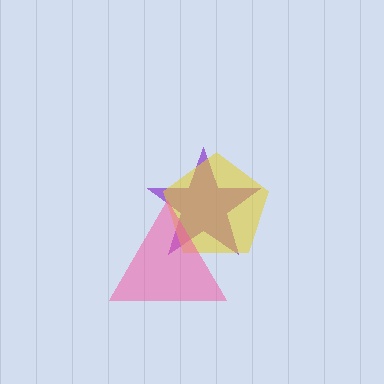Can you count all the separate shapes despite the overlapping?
Yes, there are 3 separate shapes.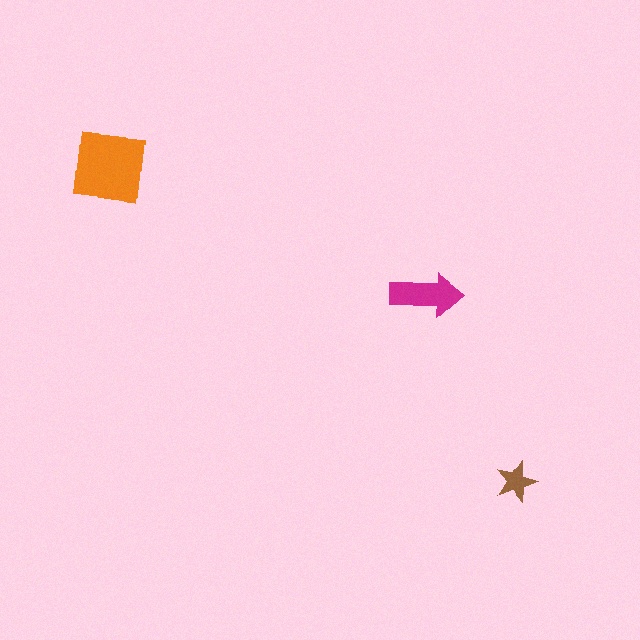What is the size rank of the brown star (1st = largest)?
3rd.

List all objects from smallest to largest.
The brown star, the magenta arrow, the orange square.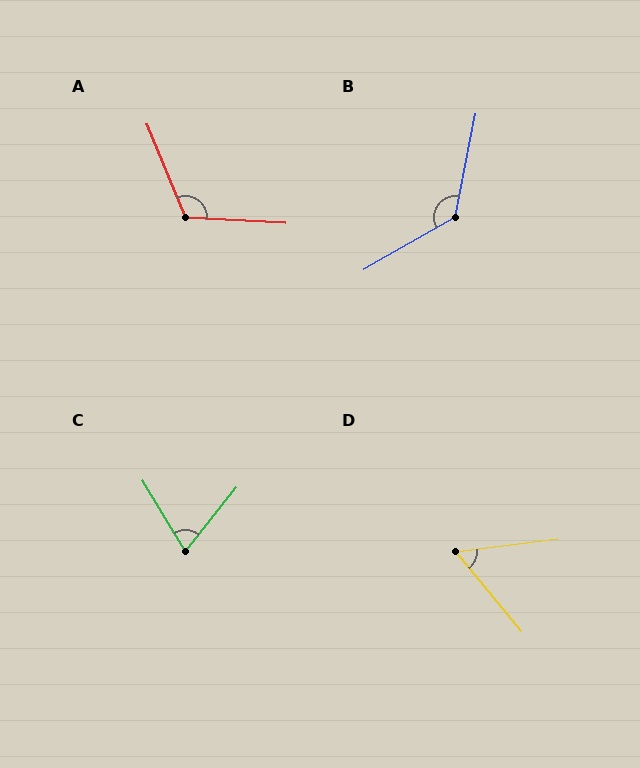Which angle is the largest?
B, at approximately 131 degrees.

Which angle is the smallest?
D, at approximately 57 degrees.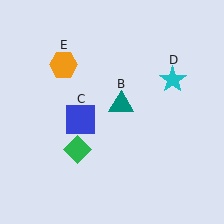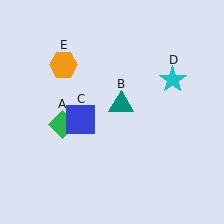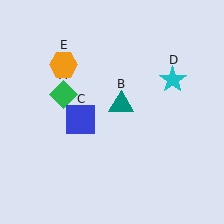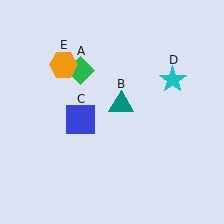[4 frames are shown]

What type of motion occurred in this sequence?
The green diamond (object A) rotated clockwise around the center of the scene.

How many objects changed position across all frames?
1 object changed position: green diamond (object A).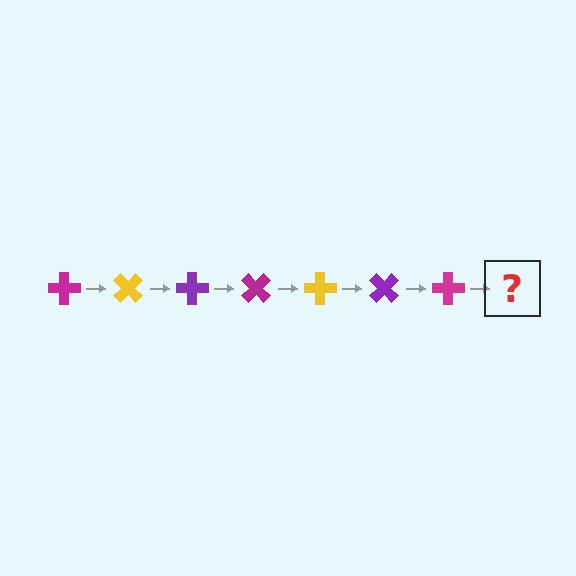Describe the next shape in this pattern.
It should be a yellow cross, rotated 315 degrees from the start.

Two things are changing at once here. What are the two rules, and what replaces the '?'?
The two rules are that it rotates 45 degrees each step and the color cycles through magenta, yellow, and purple. The '?' should be a yellow cross, rotated 315 degrees from the start.